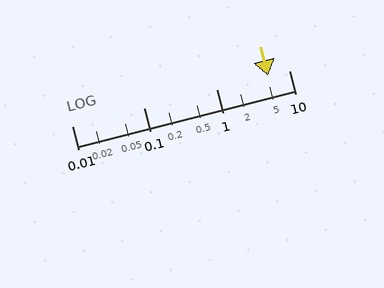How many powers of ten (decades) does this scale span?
The scale spans 3 decades, from 0.01 to 10.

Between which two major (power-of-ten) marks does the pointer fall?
The pointer is between 1 and 10.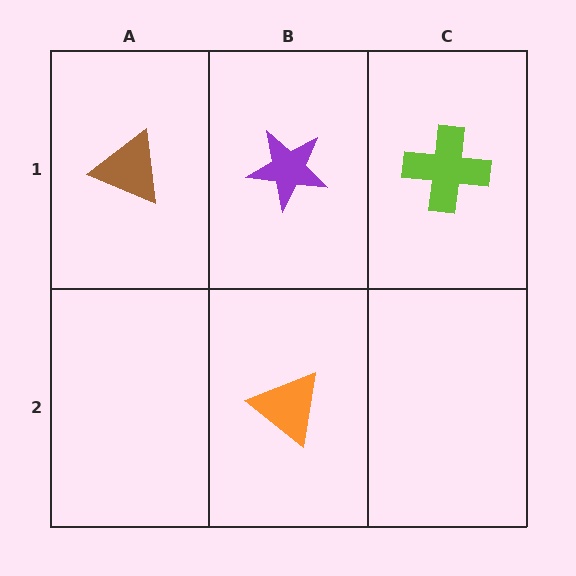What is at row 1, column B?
A purple star.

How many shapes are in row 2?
1 shape.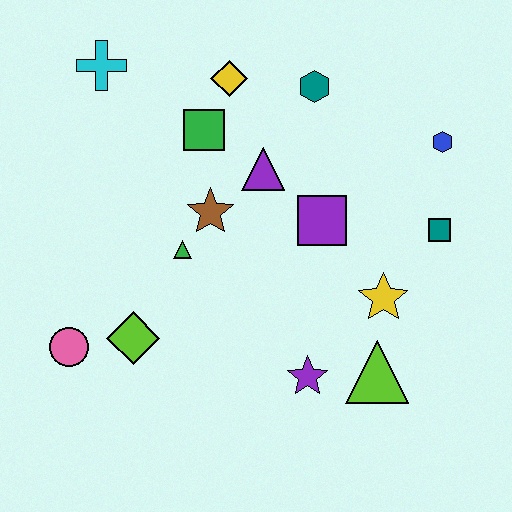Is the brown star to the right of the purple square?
No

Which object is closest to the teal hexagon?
The yellow diamond is closest to the teal hexagon.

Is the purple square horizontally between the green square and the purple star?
No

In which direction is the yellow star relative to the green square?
The yellow star is to the right of the green square.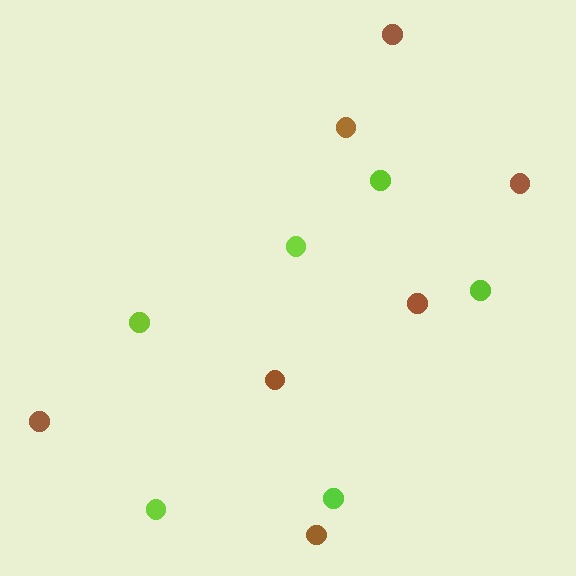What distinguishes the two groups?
There are 2 groups: one group of brown circles (7) and one group of lime circles (6).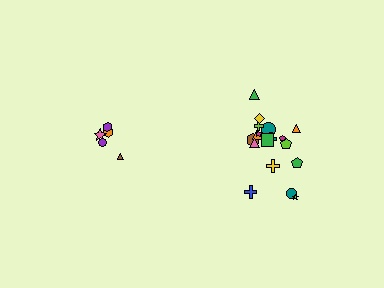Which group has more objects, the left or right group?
The right group.